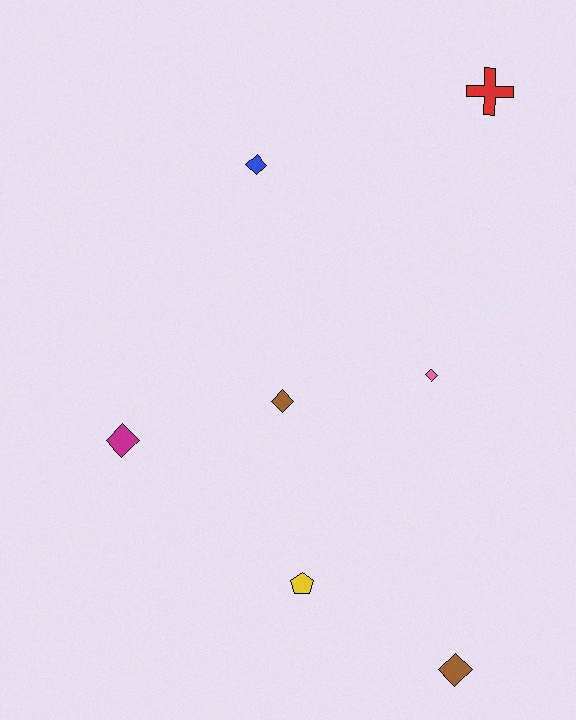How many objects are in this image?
There are 7 objects.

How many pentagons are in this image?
There is 1 pentagon.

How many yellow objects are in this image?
There is 1 yellow object.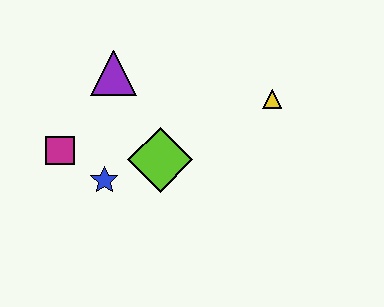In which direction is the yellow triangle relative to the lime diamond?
The yellow triangle is to the right of the lime diamond.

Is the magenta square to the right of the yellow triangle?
No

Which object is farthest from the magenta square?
The yellow triangle is farthest from the magenta square.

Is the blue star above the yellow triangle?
No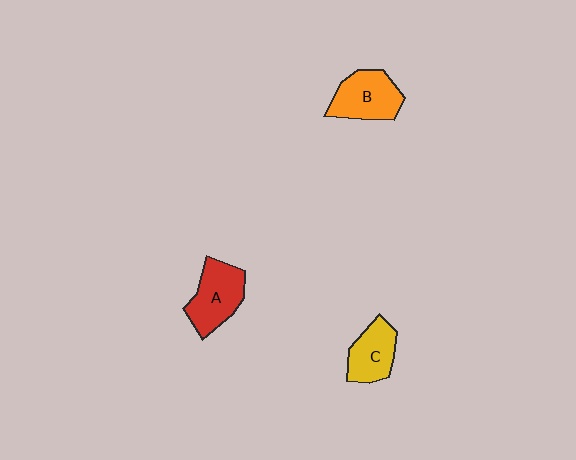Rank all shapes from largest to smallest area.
From largest to smallest: A (red), B (orange), C (yellow).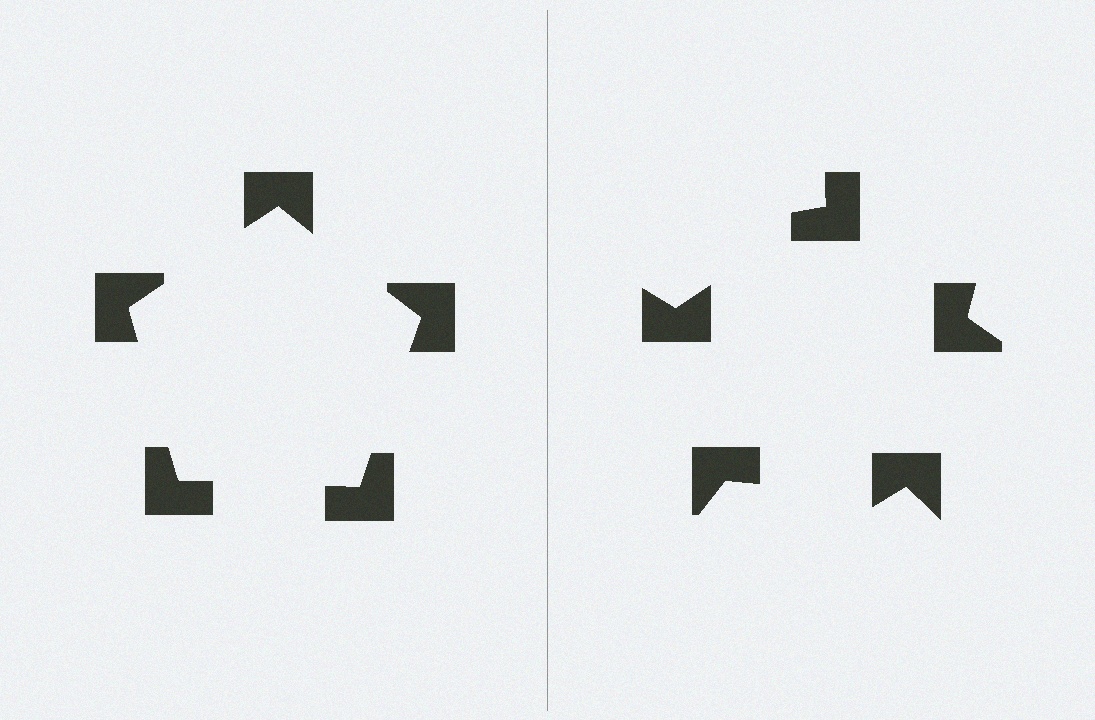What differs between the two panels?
The notched squares are positioned identically on both sides; only the wedge orientations differ. On the left they align to a pentagon; on the right they are misaligned.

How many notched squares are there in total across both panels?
10 — 5 on each side.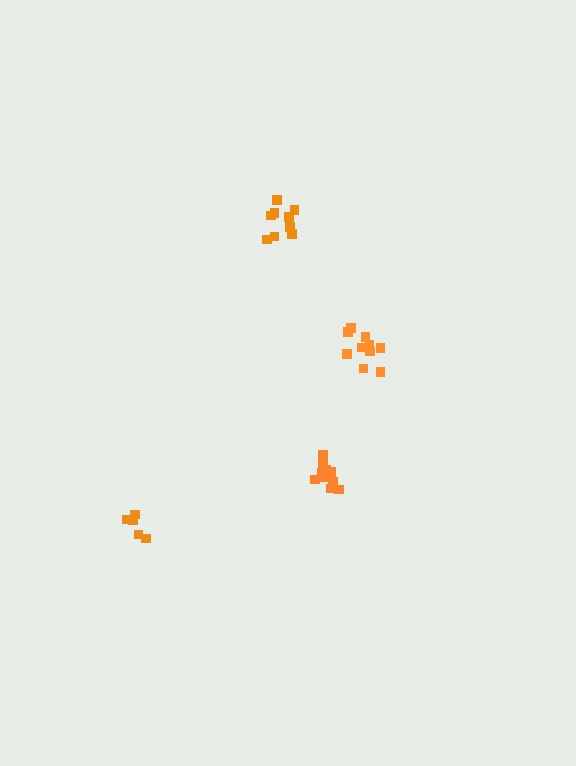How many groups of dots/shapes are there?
There are 4 groups.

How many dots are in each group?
Group 1: 9 dots, Group 2: 10 dots, Group 3: 5 dots, Group 4: 10 dots (34 total).